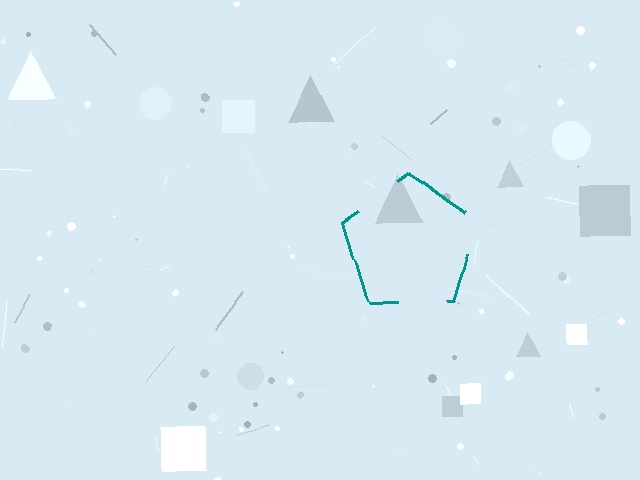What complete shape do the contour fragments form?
The contour fragments form a pentagon.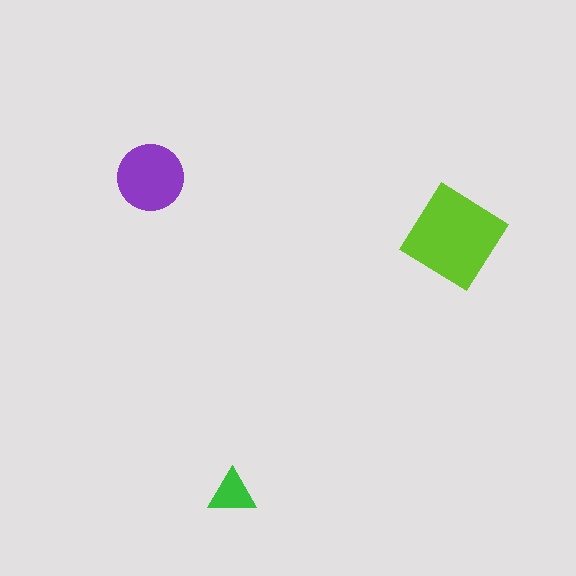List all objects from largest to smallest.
The lime diamond, the purple circle, the green triangle.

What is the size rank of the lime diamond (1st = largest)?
1st.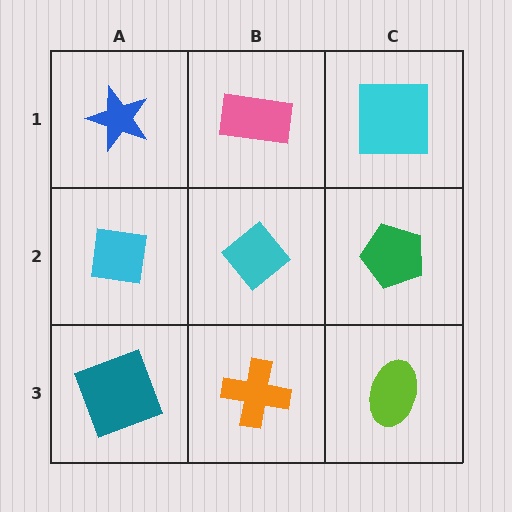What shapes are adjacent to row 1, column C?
A green pentagon (row 2, column C), a pink rectangle (row 1, column B).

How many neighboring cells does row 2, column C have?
3.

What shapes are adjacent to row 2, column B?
A pink rectangle (row 1, column B), an orange cross (row 3, column B), a cyan square (row 2, column A), a green pentagon (row 2, column C).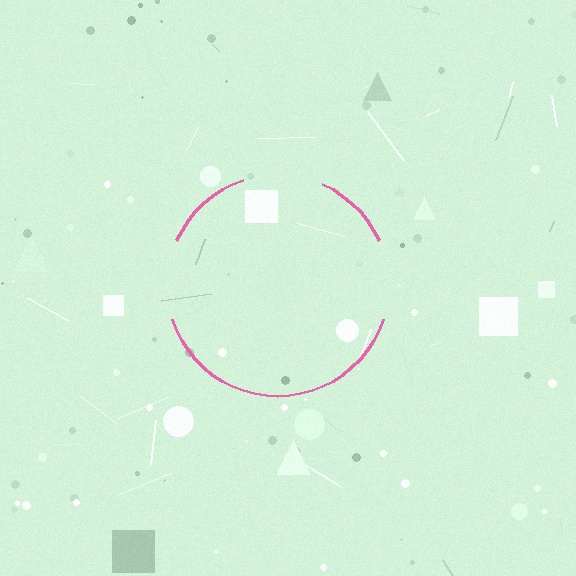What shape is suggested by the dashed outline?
The dashed outline suggests a circle.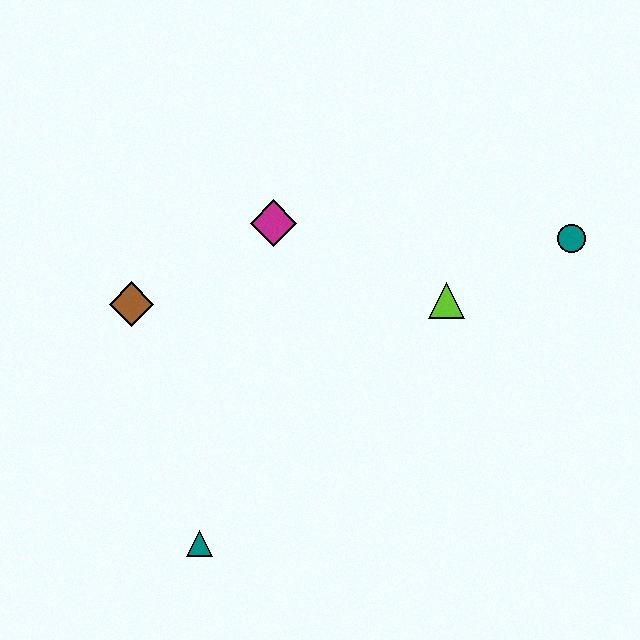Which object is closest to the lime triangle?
The teal circle is closest to the lime triangle.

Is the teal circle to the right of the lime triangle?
Yes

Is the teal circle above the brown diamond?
Yes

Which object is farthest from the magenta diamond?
The teal triangle is farthest from the magenta diamond.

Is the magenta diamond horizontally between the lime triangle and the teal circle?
No